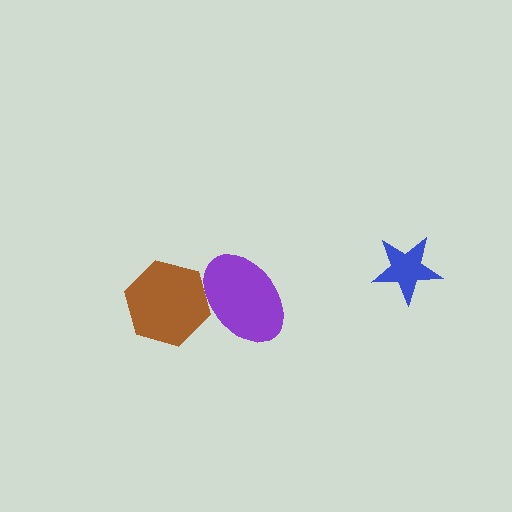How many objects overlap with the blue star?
0 objects overlap with the blue star.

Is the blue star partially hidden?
No, no other shape covers it.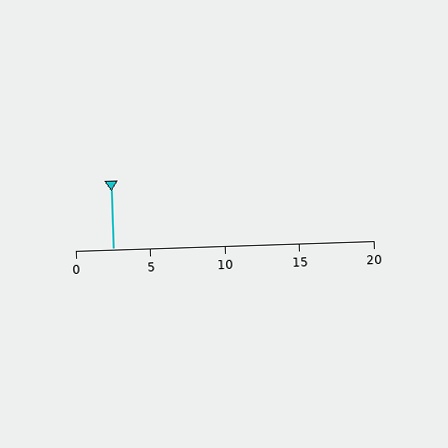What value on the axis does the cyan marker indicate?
The marker indicates approximately 2.5.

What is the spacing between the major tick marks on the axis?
The major ticks are spaced 5 apart.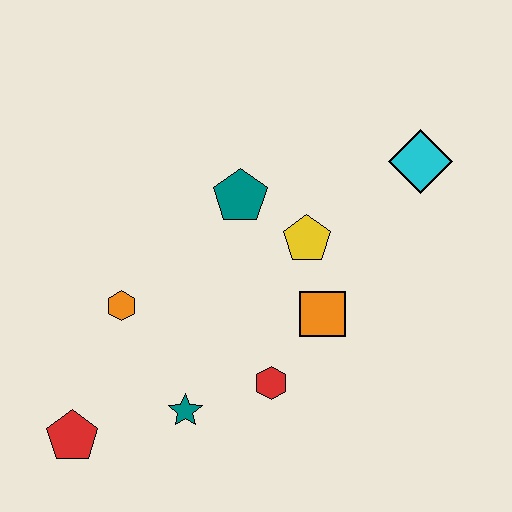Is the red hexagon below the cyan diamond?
Yes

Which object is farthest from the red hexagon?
The cyan diamond is farthest from the red hexagon.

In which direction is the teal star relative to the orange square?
The teal star is to the left of the orange square.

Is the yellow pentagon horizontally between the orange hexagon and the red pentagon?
No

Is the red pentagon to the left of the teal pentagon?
Yes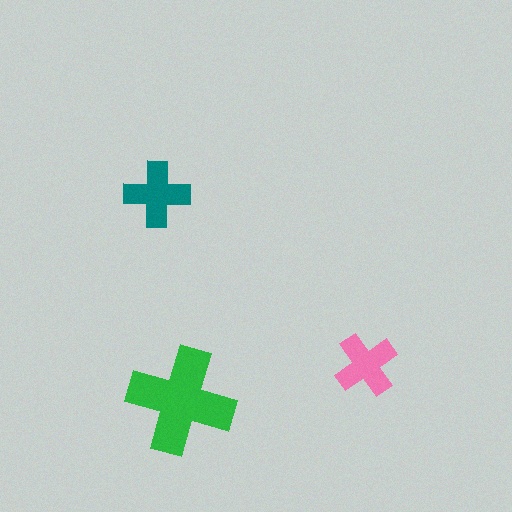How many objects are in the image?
There are 3 objects in the image.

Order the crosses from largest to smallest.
the green one, the teal one, the pink one.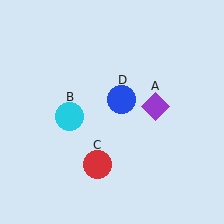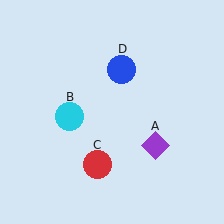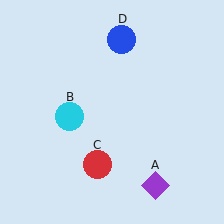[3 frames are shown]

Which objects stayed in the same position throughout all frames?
Cyan circle (object B) and red circle (object C) remained stationary.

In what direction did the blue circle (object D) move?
The blue circle (object D) moved up.